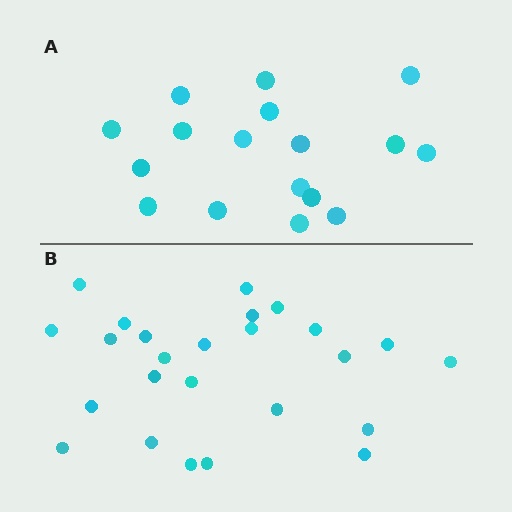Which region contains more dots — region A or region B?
Region B (the bottom region) has more dots.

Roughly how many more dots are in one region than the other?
Region B has roughly 8 or so more dots than region A.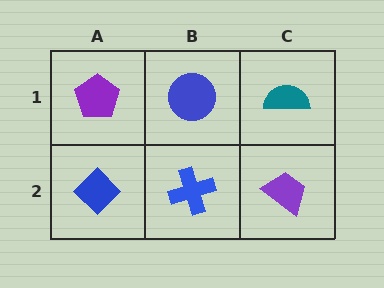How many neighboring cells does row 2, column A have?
2.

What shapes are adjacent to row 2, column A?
A purple pentagon (row 1, column A), a blue cross (row 2, column B).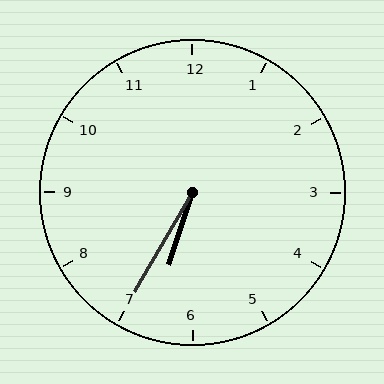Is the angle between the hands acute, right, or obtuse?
It is acute.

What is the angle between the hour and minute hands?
Approximately 12 degrees.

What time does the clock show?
6:35.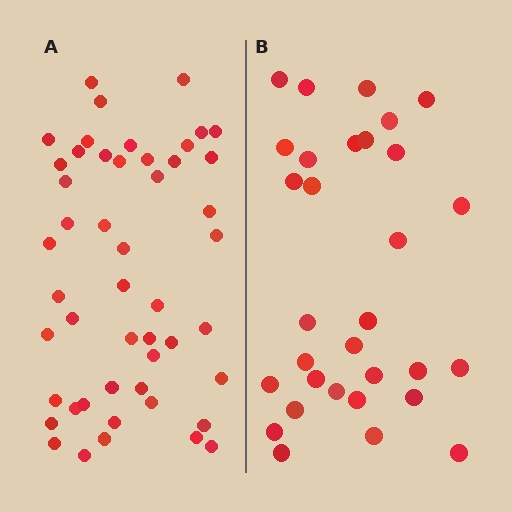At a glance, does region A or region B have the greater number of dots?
Region A (the left region) has more dots.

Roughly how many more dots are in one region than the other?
Region A has approximately 20 more dots than region B.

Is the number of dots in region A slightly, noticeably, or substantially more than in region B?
Region A has substantially more. The ratio is roughly 1.6 to 1.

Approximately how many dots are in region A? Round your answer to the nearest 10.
About 50 dots. (The exact count is 49, which rounds to 50.)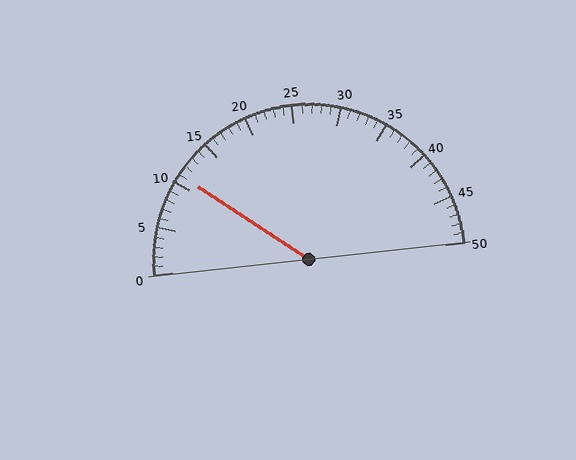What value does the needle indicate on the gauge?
The needle indicates approximately 11.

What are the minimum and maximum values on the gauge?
The gauge ranges from 0 to 50.